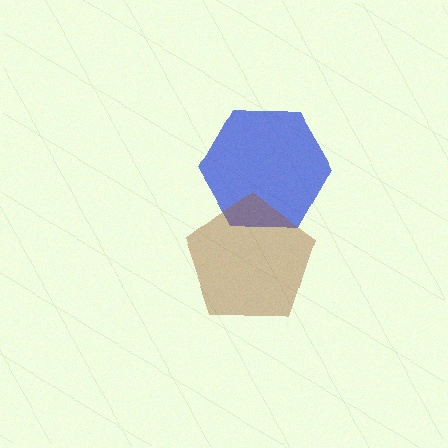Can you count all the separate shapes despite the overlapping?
Yes, there are 2 separate shapes.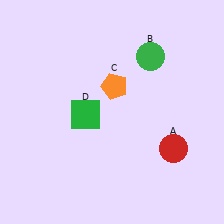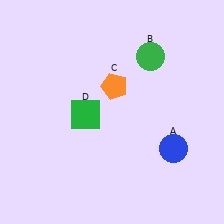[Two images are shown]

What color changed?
The circle (A) changed from red in Image 1 to blue in Image 2.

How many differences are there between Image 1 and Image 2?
There is 1 difference between the two images.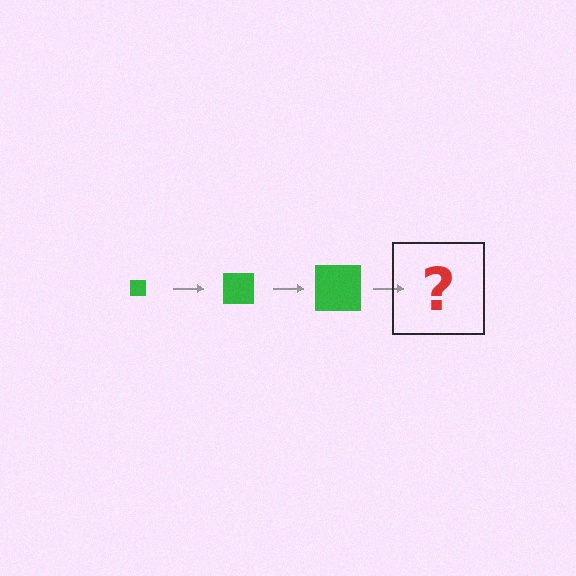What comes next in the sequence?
The next element should be a green square, larger than the previous one.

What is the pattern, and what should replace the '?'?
The pattern is that the square gets progressively larger each step. The '?' should be a green square, larger than the previous one.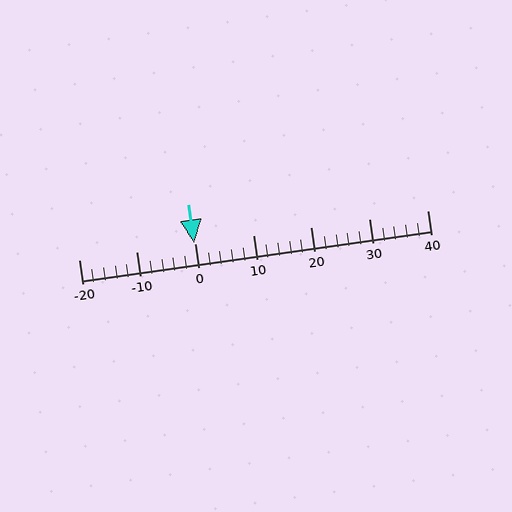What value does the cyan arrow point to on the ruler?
The cyan arrow points to approximately 0.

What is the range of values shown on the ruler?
The ruler shows values from -20 to 40.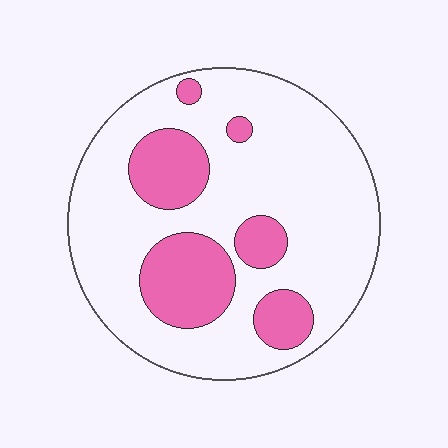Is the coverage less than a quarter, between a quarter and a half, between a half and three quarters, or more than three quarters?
Less than a quarter.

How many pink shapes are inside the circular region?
6.